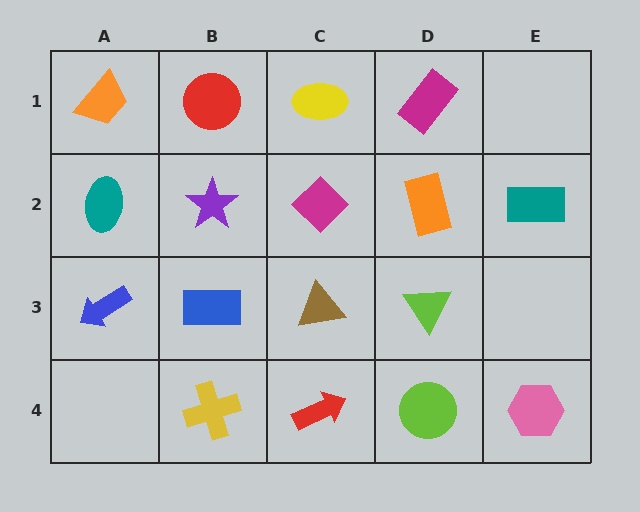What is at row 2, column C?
A magenta diamond.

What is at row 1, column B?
A red circle.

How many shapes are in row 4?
4 shapes.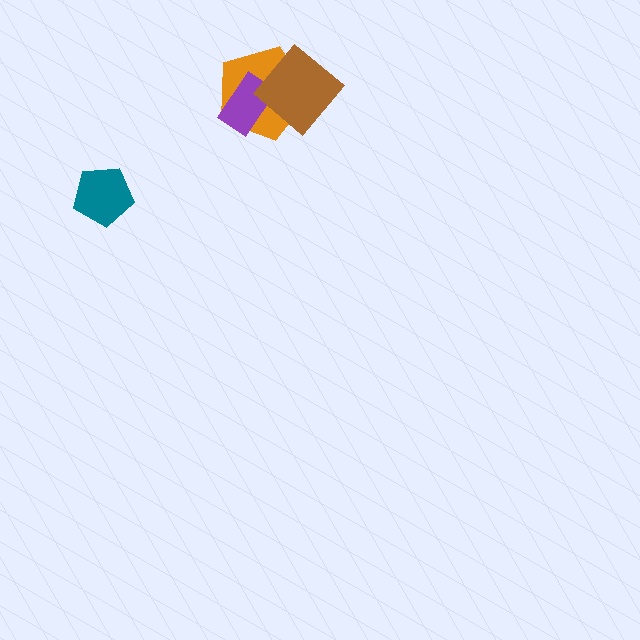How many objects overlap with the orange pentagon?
2 objects overlap with the orange pentagon.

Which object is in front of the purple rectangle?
The brown diamond is in front of the purple rectangle.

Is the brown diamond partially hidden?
No, no other shape covers it.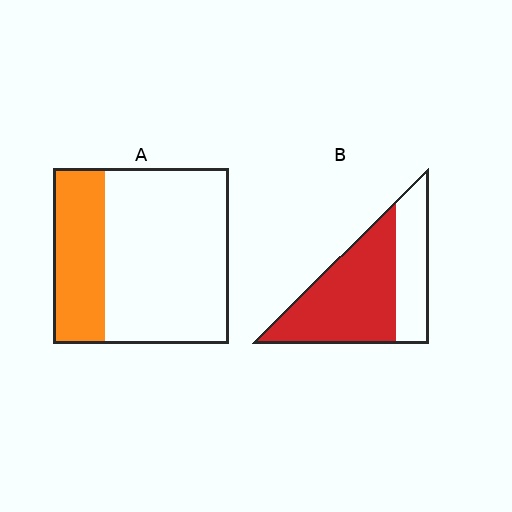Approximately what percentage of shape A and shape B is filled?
A is approximately 30% and B is approximately 65%.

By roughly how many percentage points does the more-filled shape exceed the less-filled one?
By roughly 35 percentage points (B over A).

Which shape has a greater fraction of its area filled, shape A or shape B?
Shape B.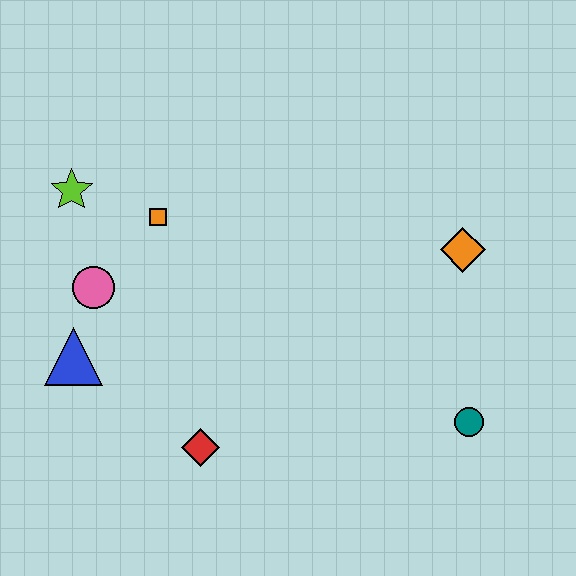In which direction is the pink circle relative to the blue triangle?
The pink circle is above the blue triangle.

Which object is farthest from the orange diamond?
The blue triangle is farthest from the orange diamond.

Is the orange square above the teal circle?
Yes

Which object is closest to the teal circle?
The orange diamond is closest to the teal circle.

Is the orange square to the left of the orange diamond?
Yes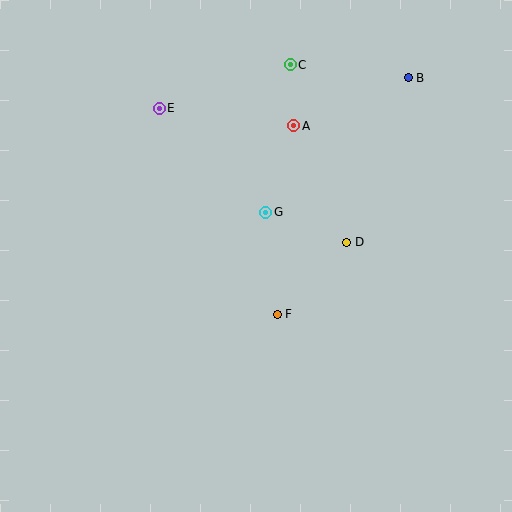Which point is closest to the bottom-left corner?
Point F is closest to the bottom-left corner.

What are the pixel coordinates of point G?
Point G is at (266, 212).